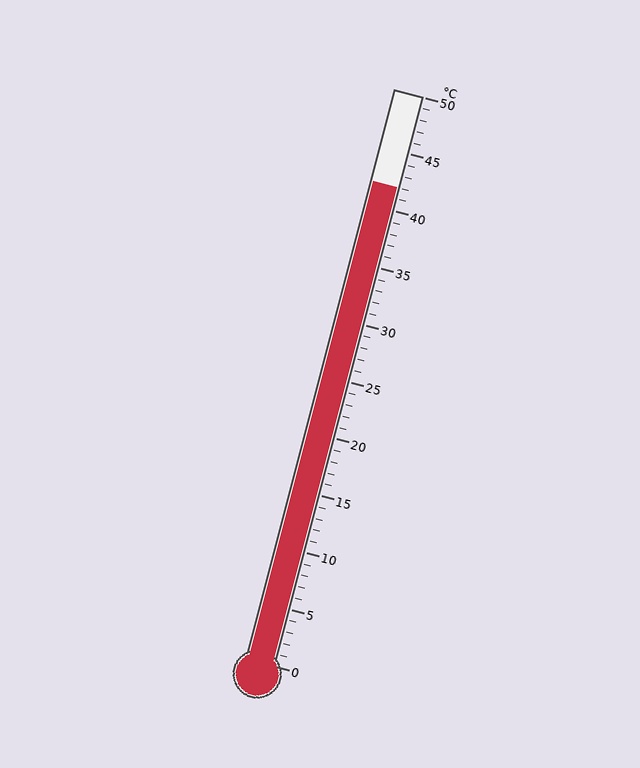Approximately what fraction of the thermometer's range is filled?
The thermometer is filled to approximately 85% of its range.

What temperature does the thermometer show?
The thermometer shows approximately 42°C.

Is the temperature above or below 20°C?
The temperature is above 20°C.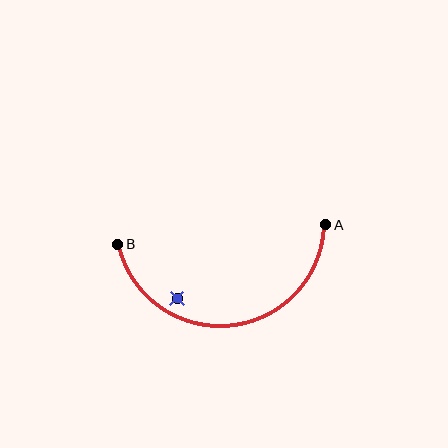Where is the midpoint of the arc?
The arc midpoint is the point on the curve farthest from the straight line joining A and B. It sits below that line.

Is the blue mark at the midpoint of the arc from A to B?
No — the blue mark does not lie on the arc at all. It sits slightly inside the curve.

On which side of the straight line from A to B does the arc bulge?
The arc bulges below the straight line connecting A and B.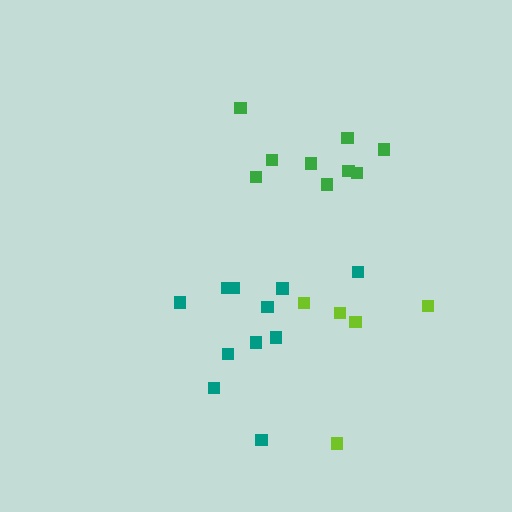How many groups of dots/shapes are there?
There are 3 groups.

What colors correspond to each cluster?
The clusters are colored: green, lime, teal.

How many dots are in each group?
Group 1: 9 dots, Group 2: 5 dots, Group 3: 11 dots (25 total).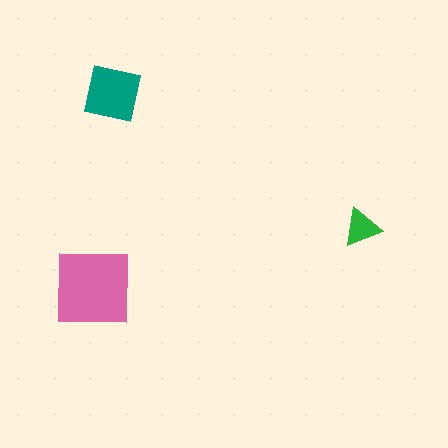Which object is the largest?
The pink square.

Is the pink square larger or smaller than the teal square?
Larger.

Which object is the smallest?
The green triangle.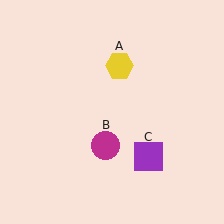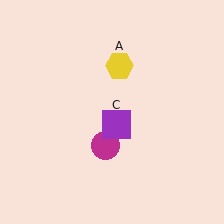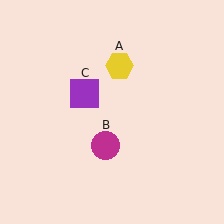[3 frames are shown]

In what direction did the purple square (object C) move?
The purple square (object C) moved up and to the left.